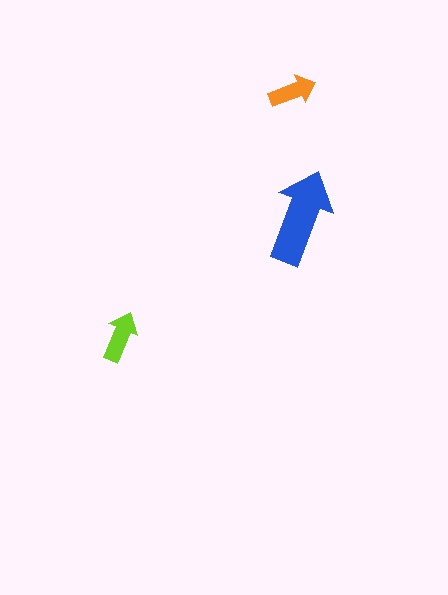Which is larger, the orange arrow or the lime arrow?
The lime one.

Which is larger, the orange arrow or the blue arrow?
The blue one.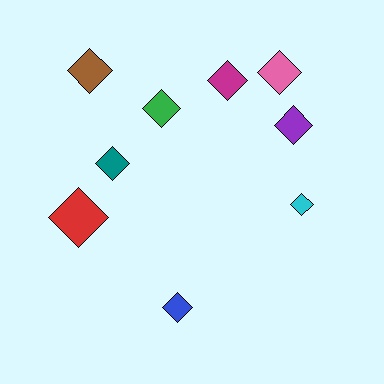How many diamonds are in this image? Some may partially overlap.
There are 9 diamonds.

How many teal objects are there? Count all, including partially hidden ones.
There is 1 teal object.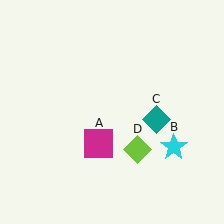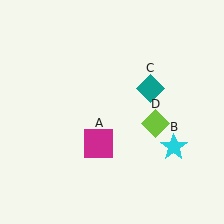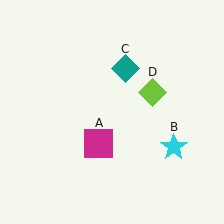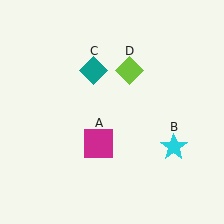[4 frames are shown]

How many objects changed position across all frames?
2 objects changed position: teal diamond (object C), lime diamond (object D).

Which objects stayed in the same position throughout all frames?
Magenta square (object A) and cyan star (object B) remained stationary.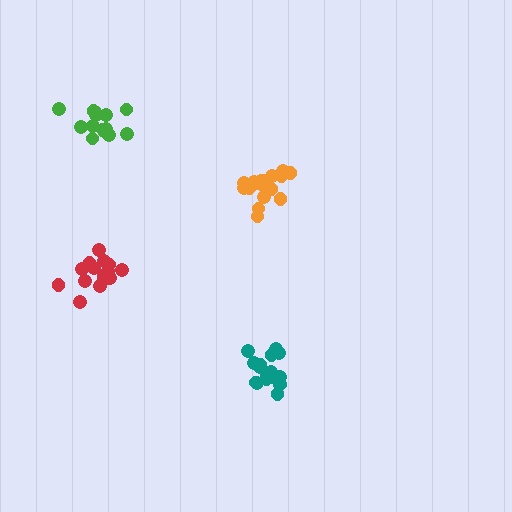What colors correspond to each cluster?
The clusters are colored: orange, red, teal, green.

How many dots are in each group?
Group 1: 17 dots, Group 2: 16 dots, Group 3: 17 dots, Group 4: 14 dots (64 total).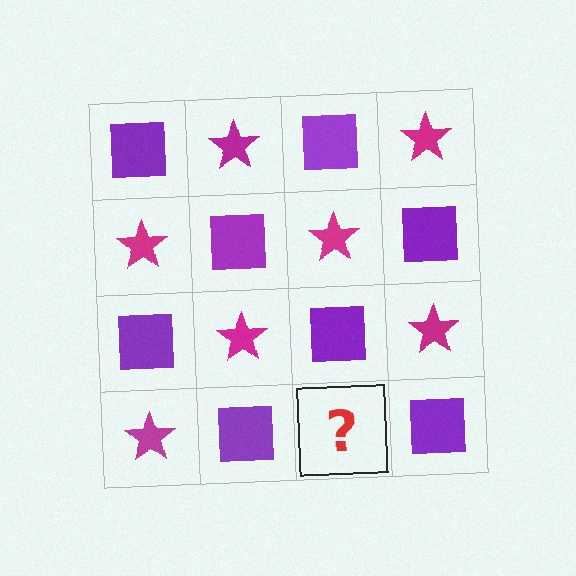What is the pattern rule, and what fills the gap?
The rule is that it alternates purple square and magenta star in a checkerboard pattern. The gap should be filled with a magenta star.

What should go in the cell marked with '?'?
The missing cell should contain a magenta star.